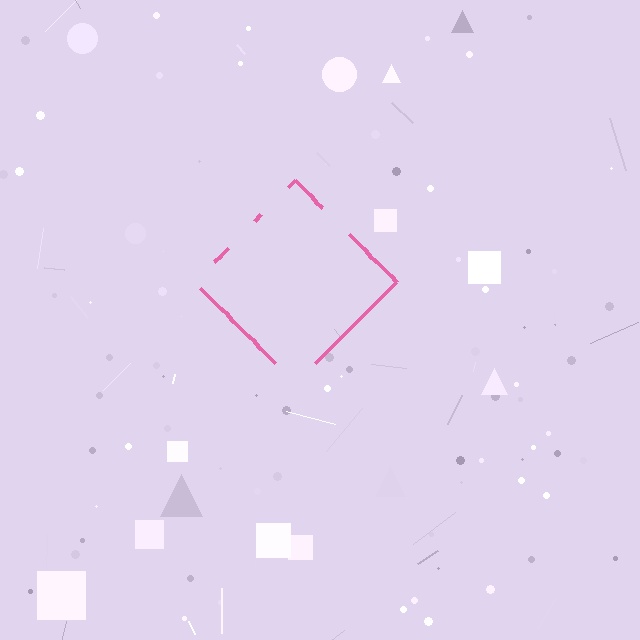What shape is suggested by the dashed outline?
The dashed outline suggests a diamond.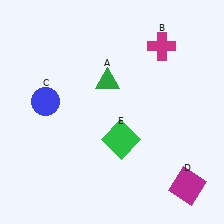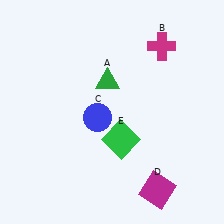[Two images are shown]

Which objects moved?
The objects that moved are: the blue circle (C), the magenta square (D).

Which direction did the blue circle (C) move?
The blue circle (C) moved right.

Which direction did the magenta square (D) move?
The magenta square (D) moved left.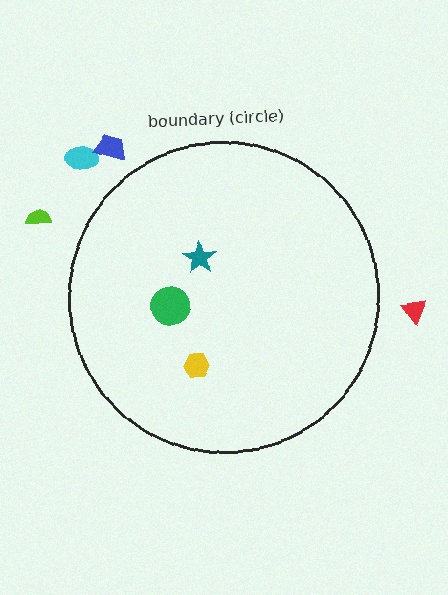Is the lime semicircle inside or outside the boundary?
Outside.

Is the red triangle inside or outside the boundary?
Outside.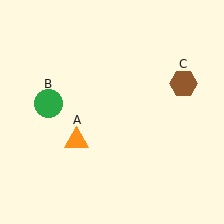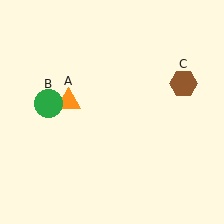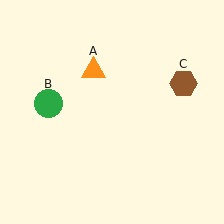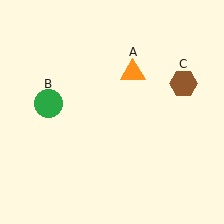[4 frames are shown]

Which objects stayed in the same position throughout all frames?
Green circle (object B) and brown hexagon (object C) remained stationary.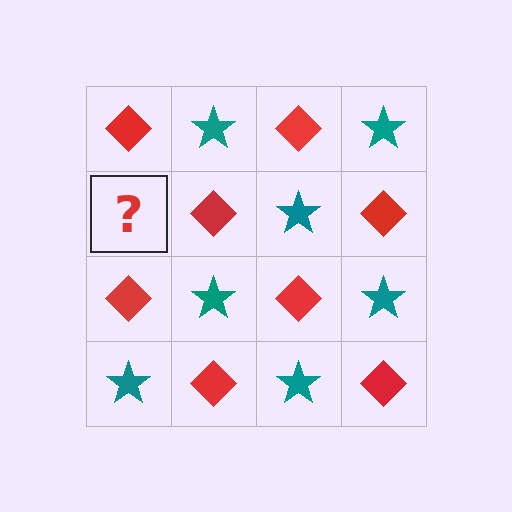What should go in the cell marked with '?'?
The missing cell should contain a teal star.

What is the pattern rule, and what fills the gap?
The rule is that it alternates red diamond and teal star in a checkerboard pattern. The gap should be filled with a teal star.